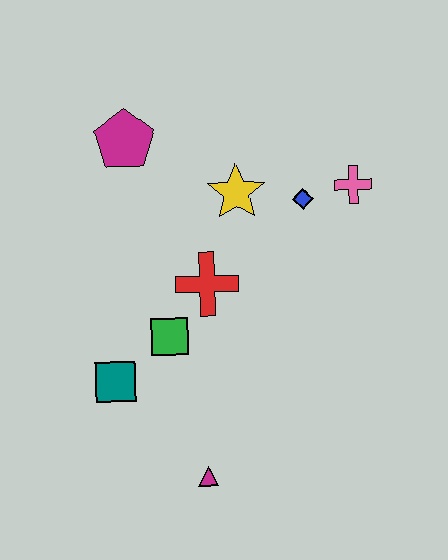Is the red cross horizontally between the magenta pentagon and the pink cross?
Yes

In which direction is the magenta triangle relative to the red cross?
The magenta triangle is below the red cross.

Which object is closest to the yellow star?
The blue diamond is closest to the yellow star.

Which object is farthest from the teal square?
The pink cross is farthest from the teal square.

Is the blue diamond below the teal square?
No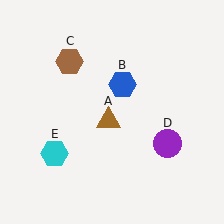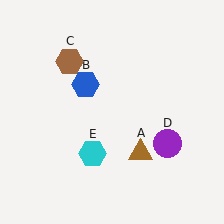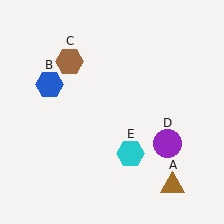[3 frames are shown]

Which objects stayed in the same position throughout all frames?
Brown hexagon (object C) and purple circle (object D) remained stationary.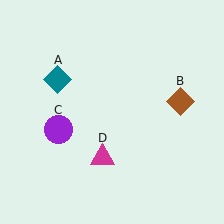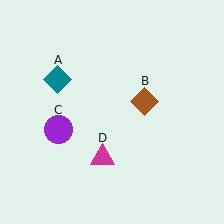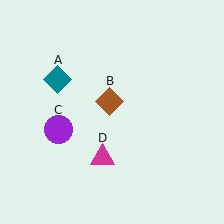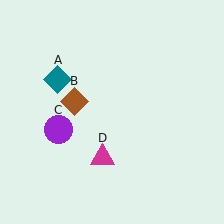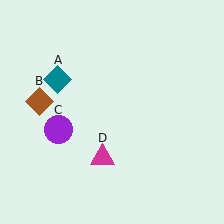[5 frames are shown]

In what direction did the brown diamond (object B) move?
The brown diamond (object B) moved left.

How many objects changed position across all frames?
1 object changed position: brown diamond (object B).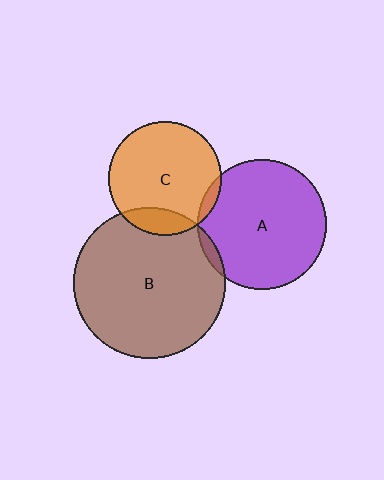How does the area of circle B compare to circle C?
Approximately 1.8 times.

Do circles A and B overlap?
Yes.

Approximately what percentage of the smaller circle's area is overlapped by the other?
Approximately 5%.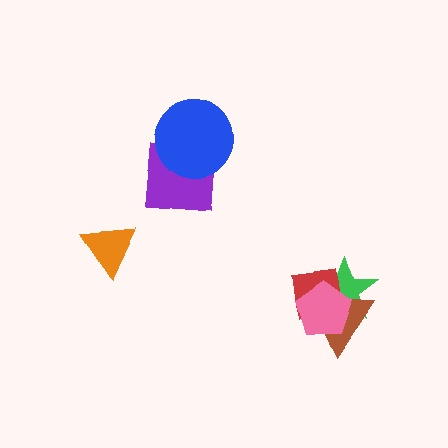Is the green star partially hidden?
Yes, it is partially covered by another shape.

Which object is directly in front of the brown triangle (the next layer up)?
The red square is directly in front of the brown triangle.